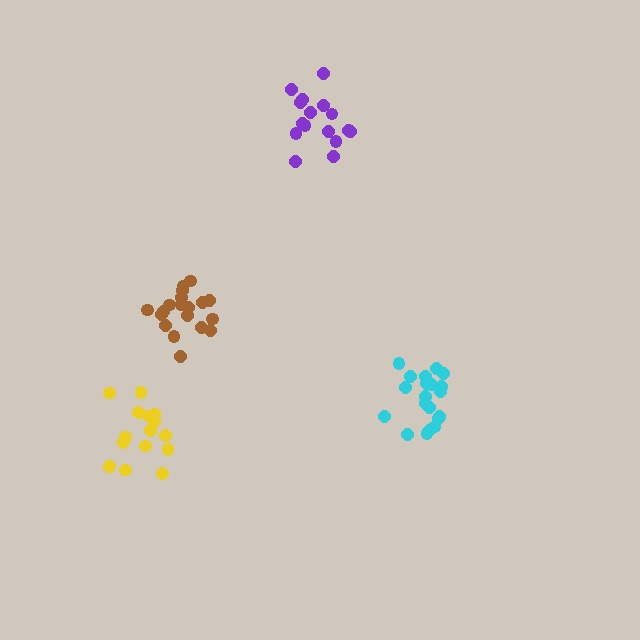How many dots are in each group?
Group 1: 20 dots, Group 2: 15 dots, Group 3: 16 dots, Group 4: 19 dots (70 total).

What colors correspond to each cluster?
The clusters are colored: cyan, yellow, purple, brown.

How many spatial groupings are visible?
There are 4 spatial groupings.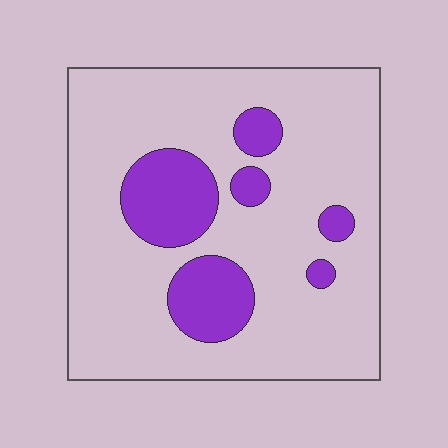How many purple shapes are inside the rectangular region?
6.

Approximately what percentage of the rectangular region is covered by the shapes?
Approximately 20%.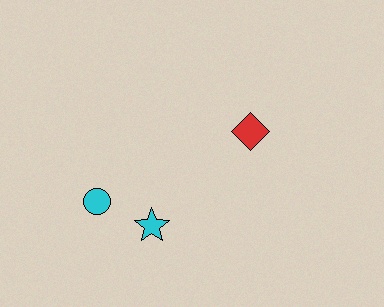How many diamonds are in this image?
There is 1 diamond.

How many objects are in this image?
There are 3 objects.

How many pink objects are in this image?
There are no pink objects.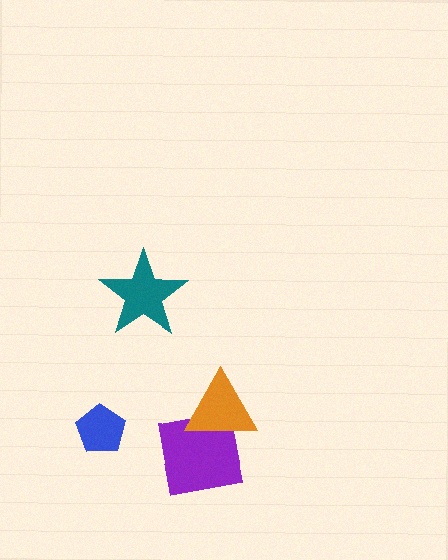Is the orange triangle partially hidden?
No, no other shape covers it.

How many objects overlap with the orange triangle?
1 object overlaps with the orange triangle.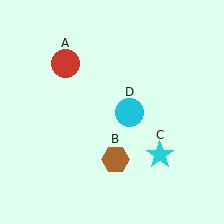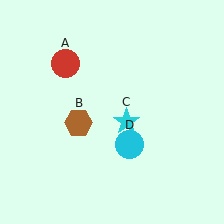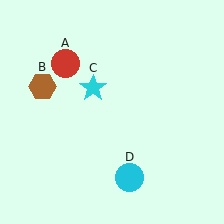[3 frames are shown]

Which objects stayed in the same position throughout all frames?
Red circle (object A) remained stationary.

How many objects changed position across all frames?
3 objects changed position: brown hexagon (object B), cyan star (object C), cyan circle (object D).